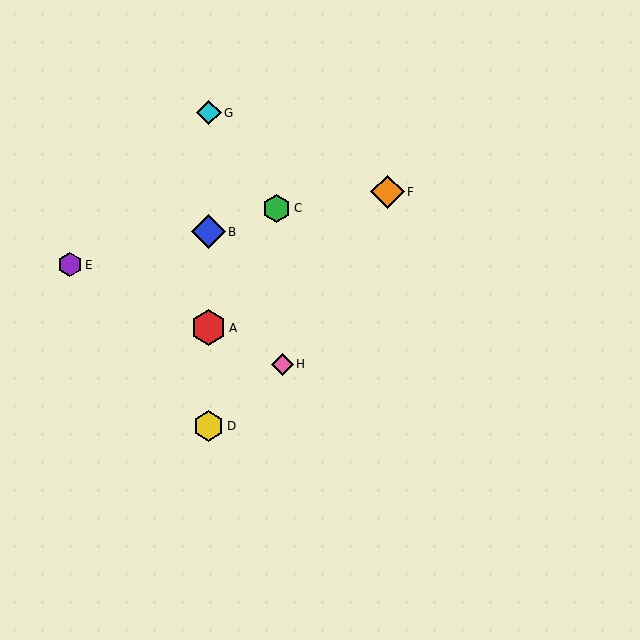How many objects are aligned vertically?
4 objects (A, B, D, G) are aligned vertically.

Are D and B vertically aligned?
Yes, both are at x≈209.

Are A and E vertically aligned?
No, A is at x≈209 and E is at x≈70.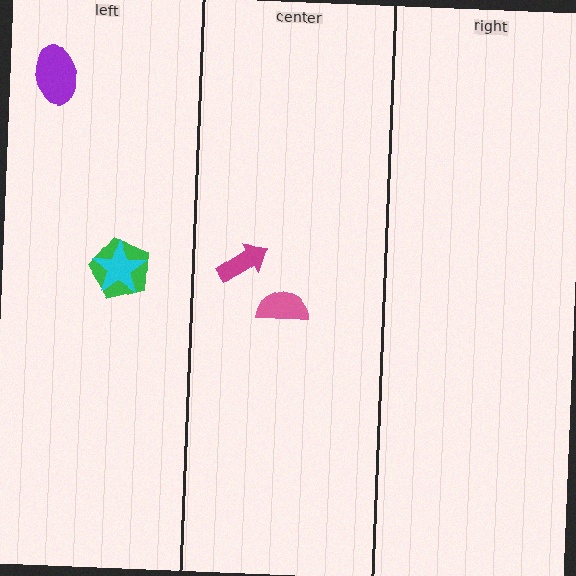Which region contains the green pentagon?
The left region.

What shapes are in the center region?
The magenta arrow, the pink semicircle.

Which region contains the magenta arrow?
The center region.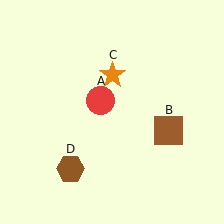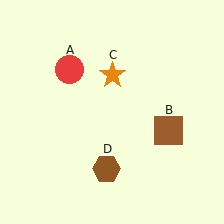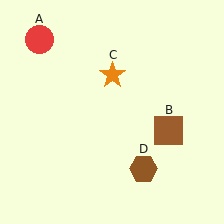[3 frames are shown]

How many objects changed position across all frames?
2 objects changed position: red circle (object A), brown hexagon (object D).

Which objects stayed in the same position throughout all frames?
Brown square (object B) and orange star (object C) remained stationary.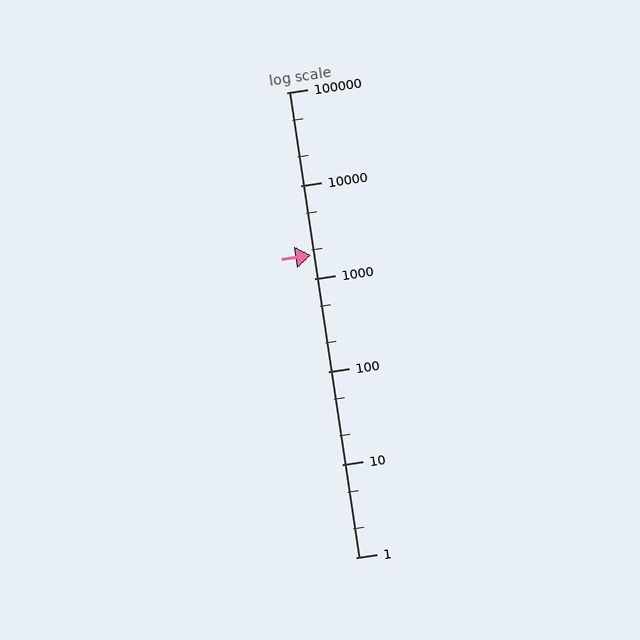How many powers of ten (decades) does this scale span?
The scale spans 5 decades, from 1 to 100000.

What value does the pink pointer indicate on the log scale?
The pointer indicates approximately 1800.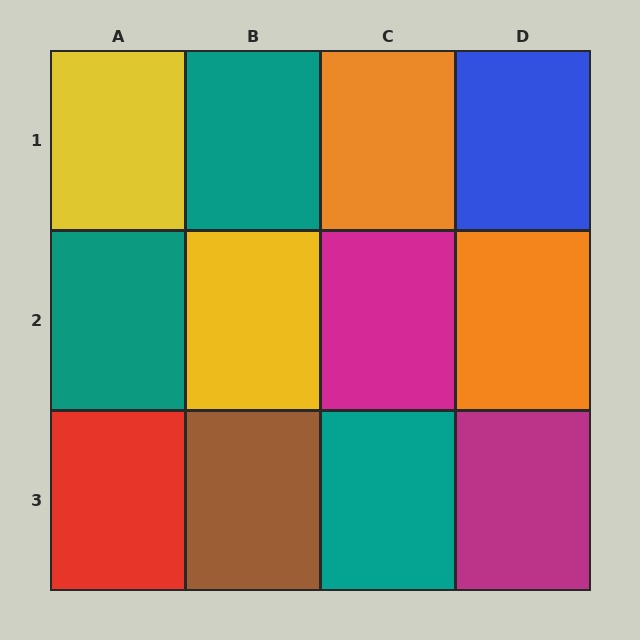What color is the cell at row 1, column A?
Yellow.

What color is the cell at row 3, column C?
Teal.